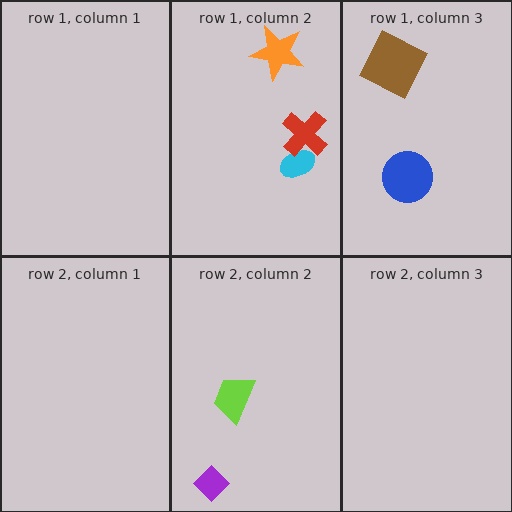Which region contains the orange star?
The row 1, column 2 region.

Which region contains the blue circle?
The row 1, column 3 region.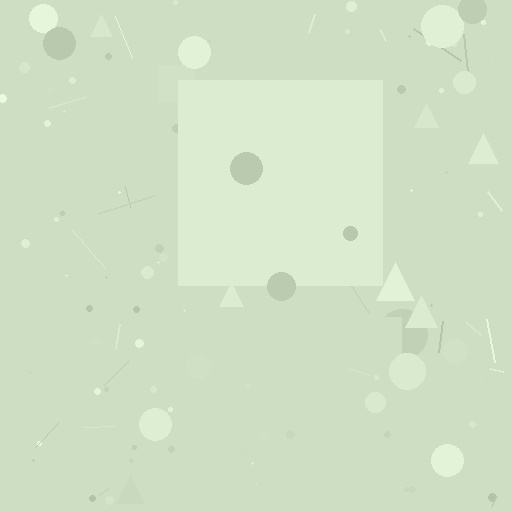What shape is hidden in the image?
A square is hidden in the image.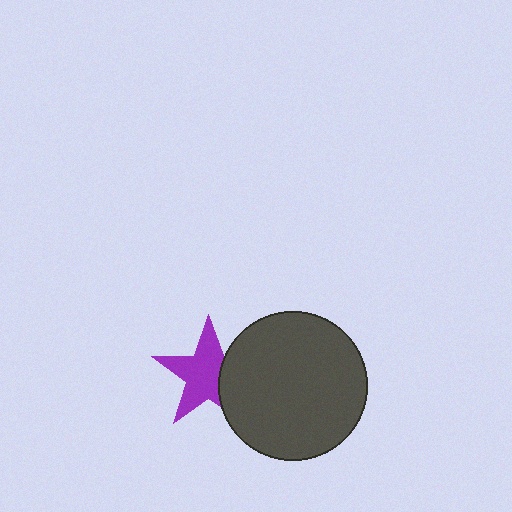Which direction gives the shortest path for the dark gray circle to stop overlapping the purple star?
Moving right gives the shortest separation.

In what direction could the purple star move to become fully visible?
The purple star could move left. That would shift it out from behind the dark gray circle entirely.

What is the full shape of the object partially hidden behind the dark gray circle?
The partially hidden object is a purple star.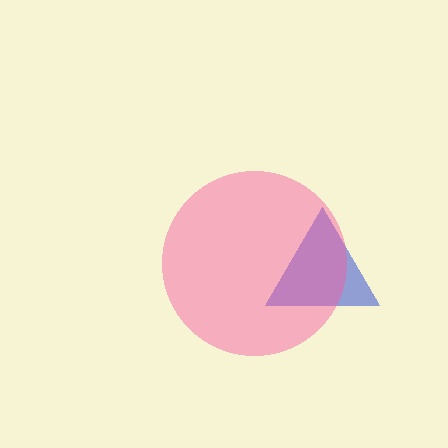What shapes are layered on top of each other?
The layered shapes are: a blue triangle, a pink circle.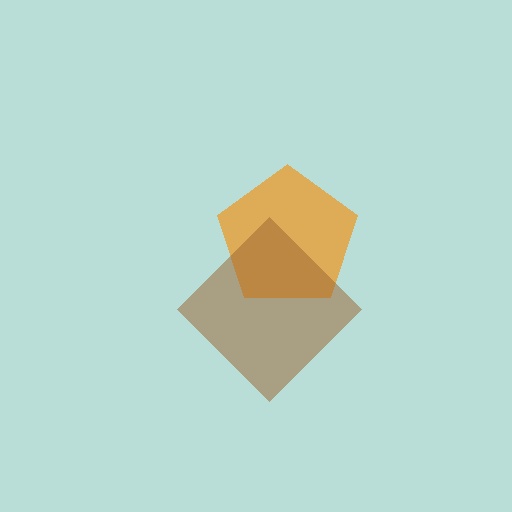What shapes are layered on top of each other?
The layered shapes are: an orange pentagon, a brown diamond.